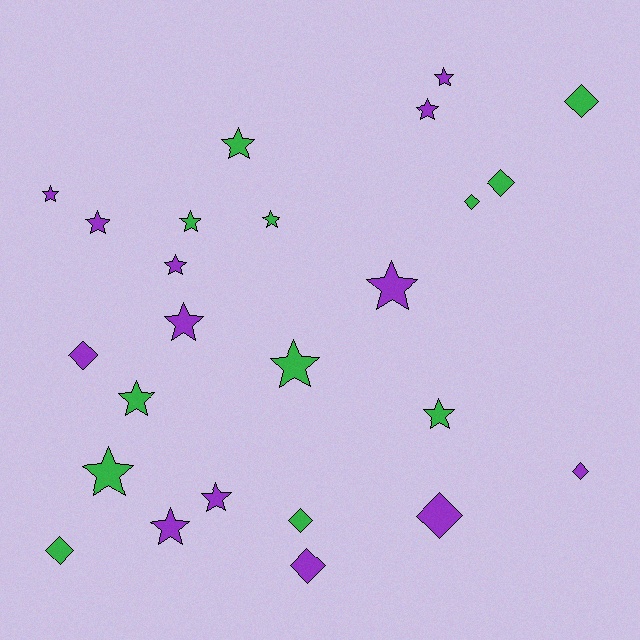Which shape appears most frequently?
Star, with 16 objects.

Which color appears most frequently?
Purple, with 13 objects.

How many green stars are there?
There are 7 green stars.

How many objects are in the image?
There are 25 objects.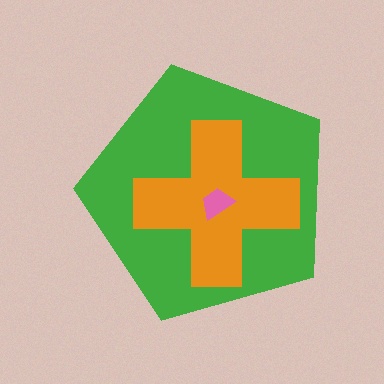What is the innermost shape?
The pink trapezoid.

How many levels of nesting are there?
3.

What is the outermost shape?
The green pentagon.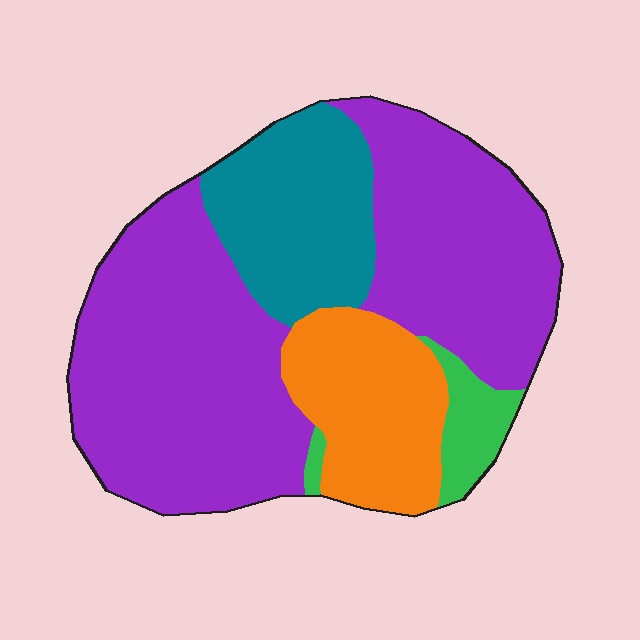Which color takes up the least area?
Green, at roughly 5%.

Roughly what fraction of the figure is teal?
Teal takes up between a sixth and a third of the figure.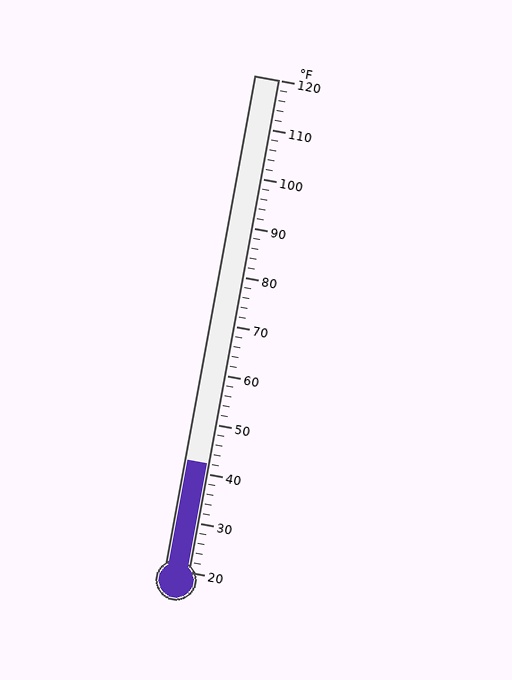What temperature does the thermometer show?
The thermometer shows approximately 42°F.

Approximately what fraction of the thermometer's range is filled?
The thermometer is filled to approximately 20% of its range.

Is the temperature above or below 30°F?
The temperature is above 30°F.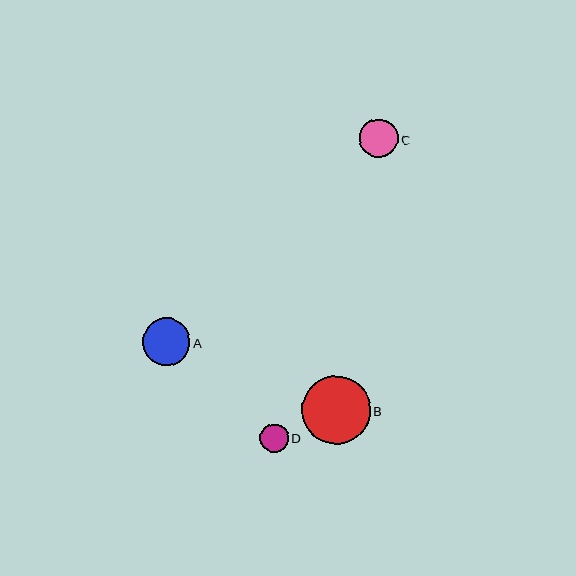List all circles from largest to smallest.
From largest to smallest: B, A, C, D.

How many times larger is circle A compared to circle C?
Circle A is approximately 1.2 times the size of circle C.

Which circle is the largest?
Circle B is the largest with a size of approximately 69 pixels.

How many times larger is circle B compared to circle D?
Circle B is approximately 2.4 times the size of circle D.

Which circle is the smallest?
Circle D is the smallest with a size of approximately 29 pixels.